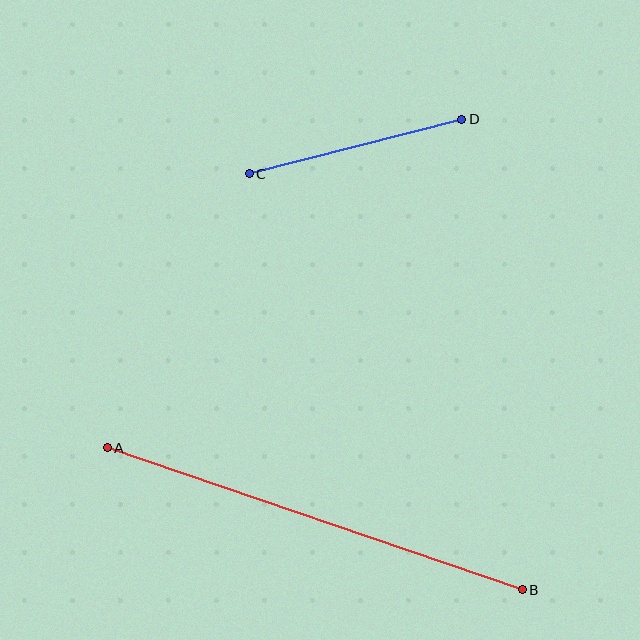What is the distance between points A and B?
The distance is approximately 439 pixels.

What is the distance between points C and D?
The distance is approximately 219 pixels.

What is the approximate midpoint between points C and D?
The midpoint is at approximately (355, 147) pixels.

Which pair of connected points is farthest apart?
Points A and B are farthest apart.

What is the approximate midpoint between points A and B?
The midpoint is at approximately (315, 519) pixels.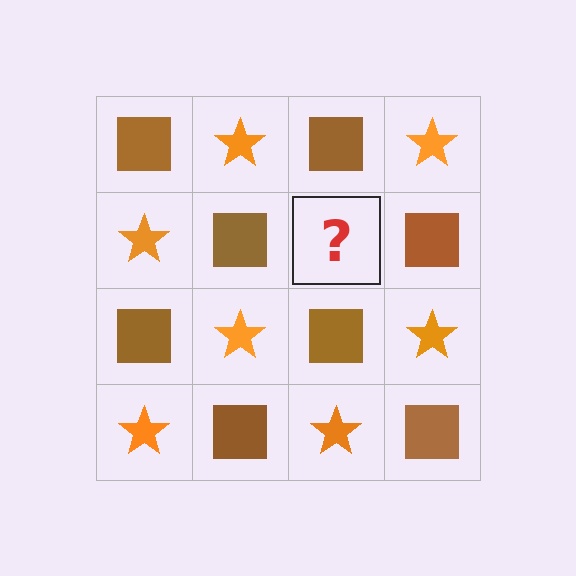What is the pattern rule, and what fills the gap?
The rule is that it alternates brown square and orange star in a checkerboard pattern. The gap should be filled with an orange star.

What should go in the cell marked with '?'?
The missing cell should contain an orange star.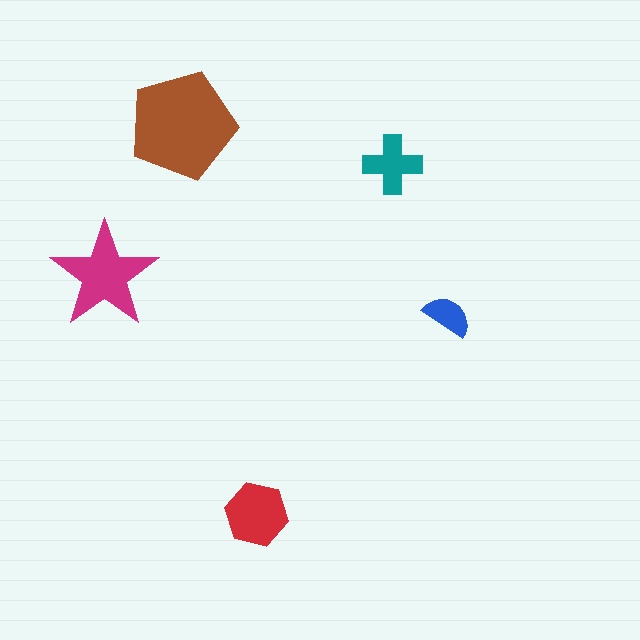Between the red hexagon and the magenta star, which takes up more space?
The magenta star.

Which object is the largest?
The brown pentagon.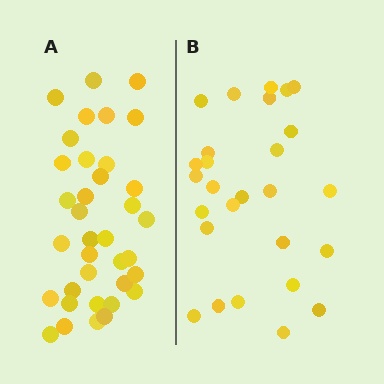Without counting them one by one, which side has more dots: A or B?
Region A (the left region) has more dots.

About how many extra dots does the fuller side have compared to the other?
Region A has roughly 8 or so more dots than region B.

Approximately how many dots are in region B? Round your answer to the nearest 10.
About 30 dots. (The exact count is 27, which rounds to 30.)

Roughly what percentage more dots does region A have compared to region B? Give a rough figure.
About 35% more.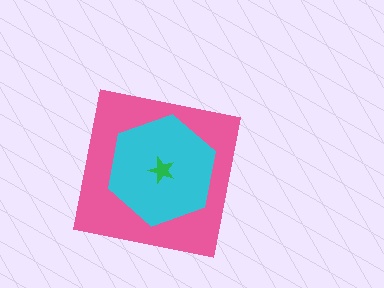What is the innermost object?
The green star.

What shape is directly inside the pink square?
The cyan hexagon.